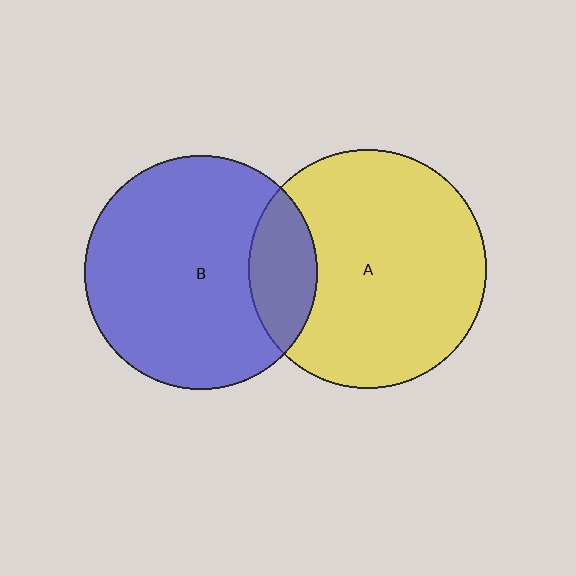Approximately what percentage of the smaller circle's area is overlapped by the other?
Approximately 20%.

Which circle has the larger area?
Circle A (yellow).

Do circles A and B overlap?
Yes.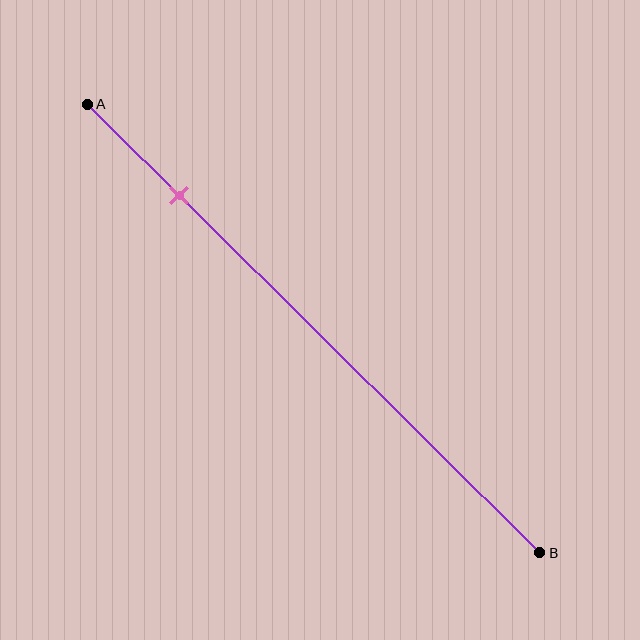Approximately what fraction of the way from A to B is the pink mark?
The pink mark is approximately 20% of the way from A to B.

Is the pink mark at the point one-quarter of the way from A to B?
No, the mark is at about 20% from A, not at the 25% one-quarter point.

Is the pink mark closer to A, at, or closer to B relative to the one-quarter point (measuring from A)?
The pink mark is closer to point A than the one-quarter point of segment AB.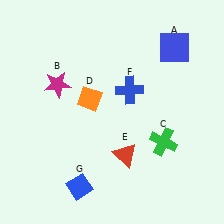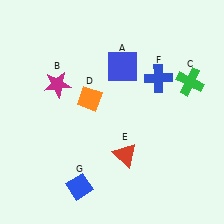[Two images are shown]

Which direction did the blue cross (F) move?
The blue cross (F) moved right.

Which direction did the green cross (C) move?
The green cross (C) moved up.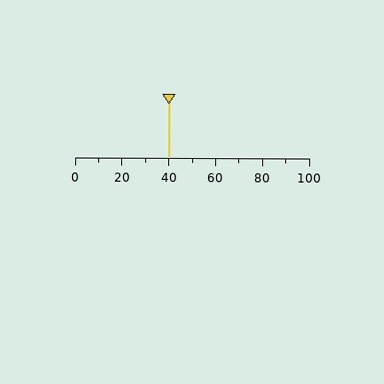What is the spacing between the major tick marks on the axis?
The major ticks are spaced 20 apart.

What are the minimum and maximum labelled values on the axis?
The axis runs from 0 to 100.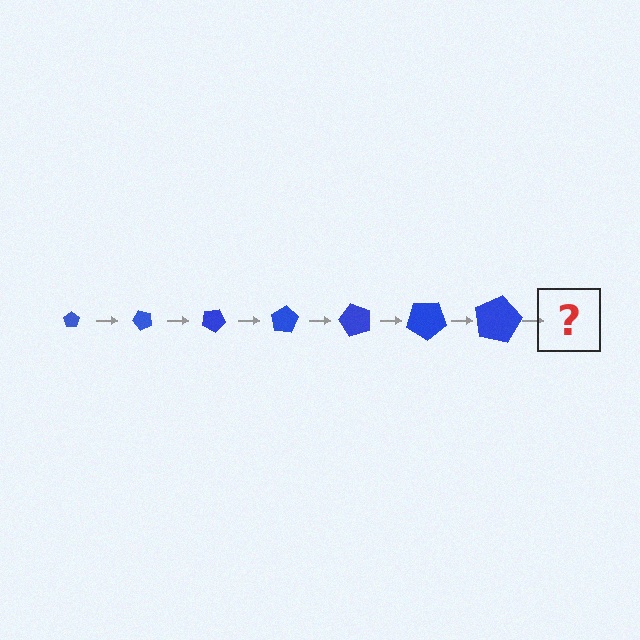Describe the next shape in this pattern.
It should be a pentagon, larger than the previous one and rotated 350 degrees from the start.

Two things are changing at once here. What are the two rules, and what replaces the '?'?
The two rules are that the pentagon grows larger each step and it rotates 50 degrees each step. The '?' should be a pentagon, larger than the previous one and rotated 350 degrees from the start.